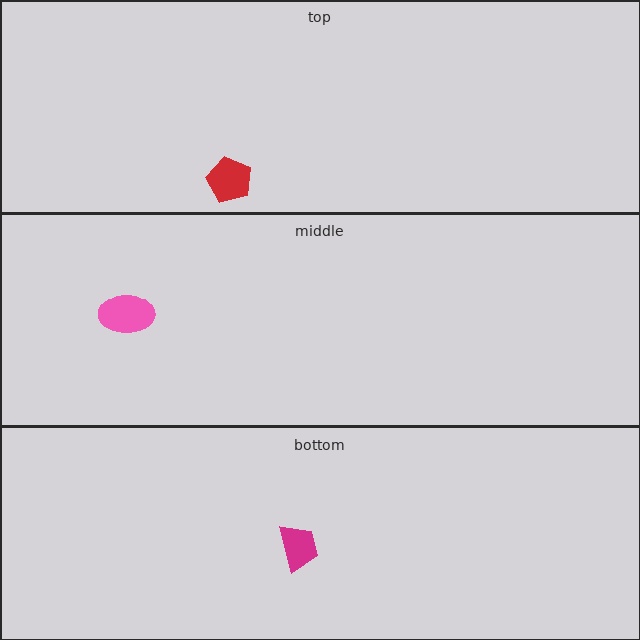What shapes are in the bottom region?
The magenta trapezoid.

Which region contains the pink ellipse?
The middle region.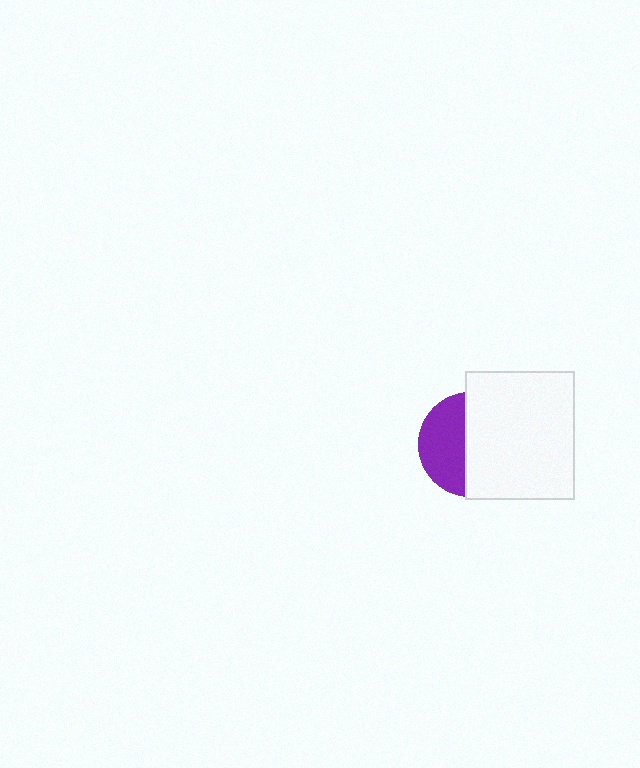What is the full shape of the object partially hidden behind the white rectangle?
The partially hidden object is a purple circle.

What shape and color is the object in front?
The object in front is a white rectangle.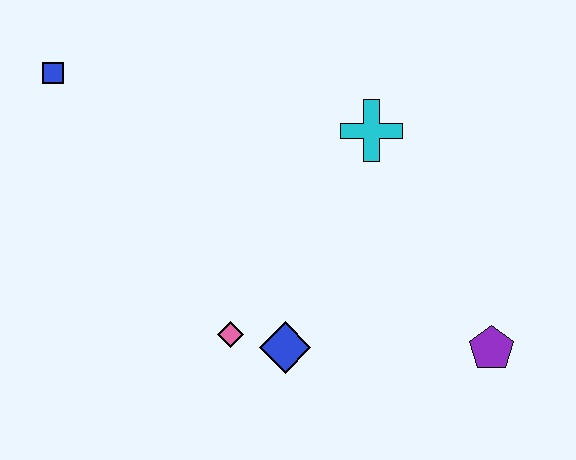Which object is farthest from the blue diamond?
The blue square is farthest from the blue diamond.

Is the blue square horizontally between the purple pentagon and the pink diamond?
No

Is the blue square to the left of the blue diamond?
Yes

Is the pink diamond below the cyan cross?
Yes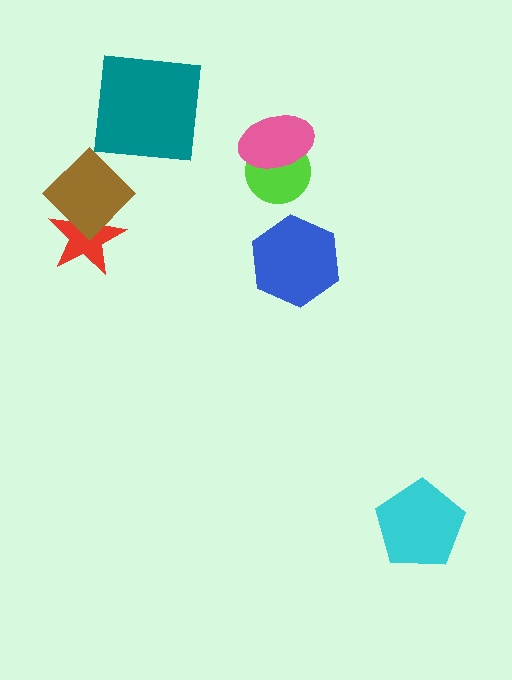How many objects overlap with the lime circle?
1 object overlaps with the lime circle.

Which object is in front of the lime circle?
The pink ellipse is in front of the lime circle.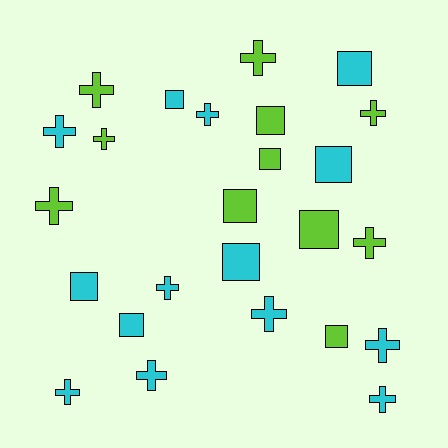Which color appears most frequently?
Cyan, with 14 objects.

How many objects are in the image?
There are 25 objects.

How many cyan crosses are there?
There are 8 cyan crosses.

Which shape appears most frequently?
Cross, with 14 objects.